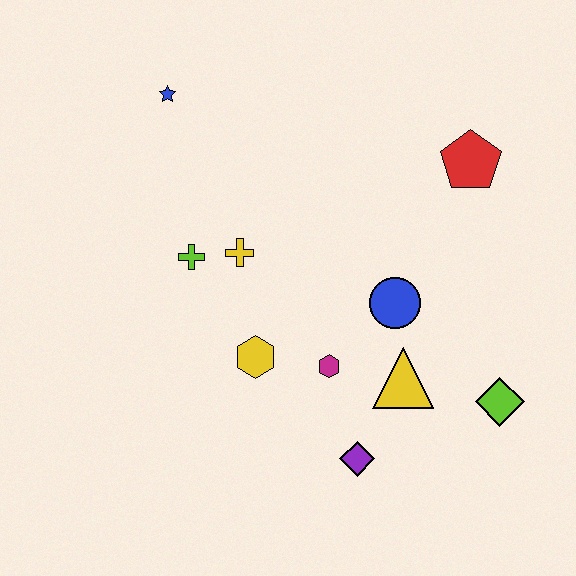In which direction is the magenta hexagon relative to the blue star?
The magenta hexagon is below the blue star.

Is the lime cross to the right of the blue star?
Yes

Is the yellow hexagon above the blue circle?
No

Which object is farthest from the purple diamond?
The blue star is farthest from the purple diamond.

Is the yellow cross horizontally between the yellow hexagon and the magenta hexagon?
No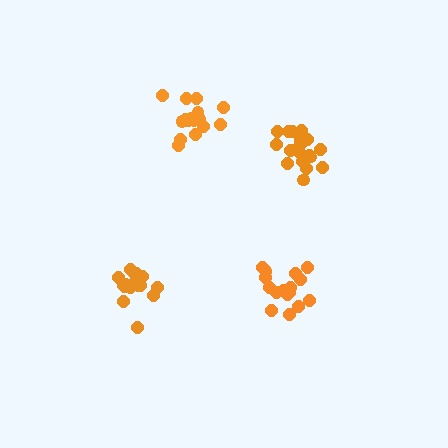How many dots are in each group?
Group 1: 20 dots, Group 2: 17 dots, Group 3: 16 dots, Group 4: 17 dots (70 total).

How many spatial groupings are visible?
There are 4 spatial groupings.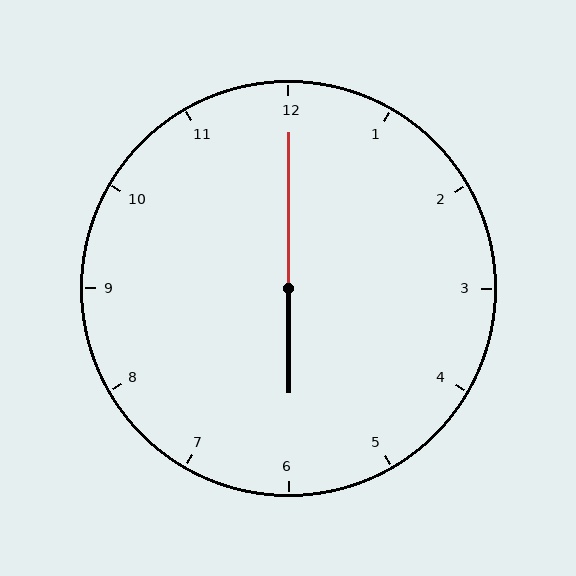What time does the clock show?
6:00.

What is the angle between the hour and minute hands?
Approximately 180 degrees.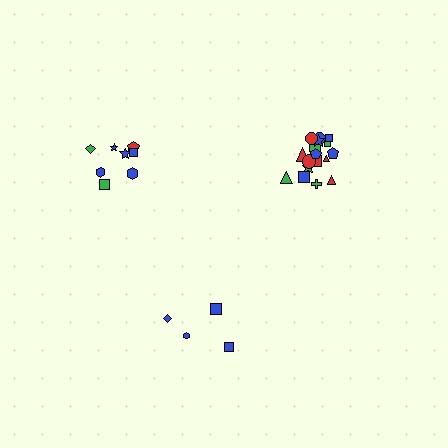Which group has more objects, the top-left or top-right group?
The top-right group.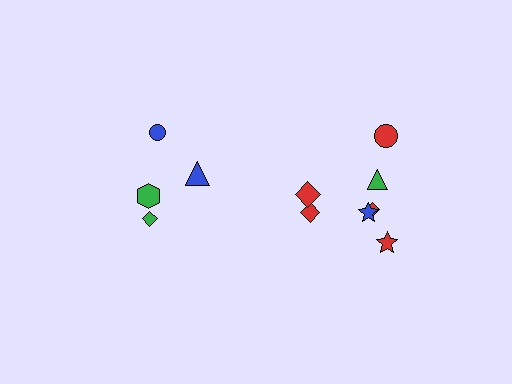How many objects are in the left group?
There are 4 objects.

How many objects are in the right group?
There are 7 objects.